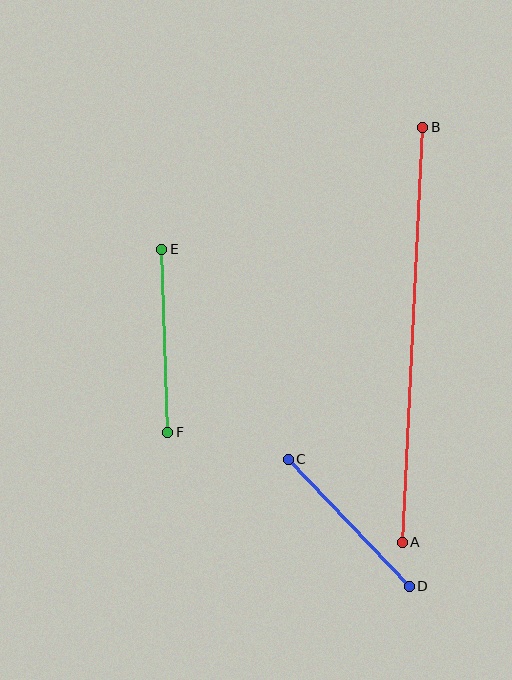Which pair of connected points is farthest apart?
Points A and B are farthest apart.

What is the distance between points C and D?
The distance is approximately 175 pixels.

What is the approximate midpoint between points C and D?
The midpoint is at approximately (349, 523) pixels.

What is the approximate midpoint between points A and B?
The midpoint is at approximately (412, 335) pixels.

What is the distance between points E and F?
The distance is approximately 183 pixels.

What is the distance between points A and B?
The distance is approximately 415 pixels.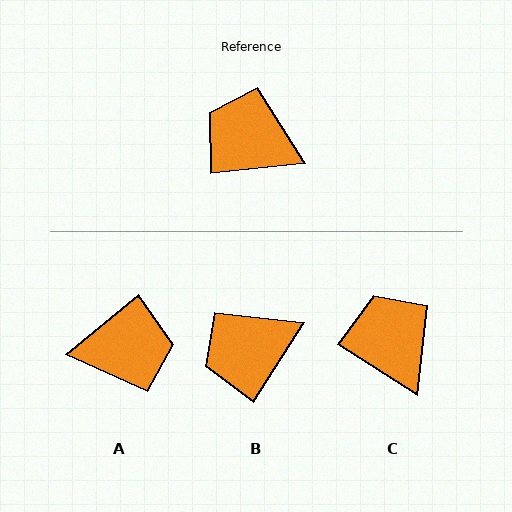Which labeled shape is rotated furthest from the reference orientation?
A, about 146 degrees away.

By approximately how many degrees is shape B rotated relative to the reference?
Approximately 52 degrees counter-clockwise.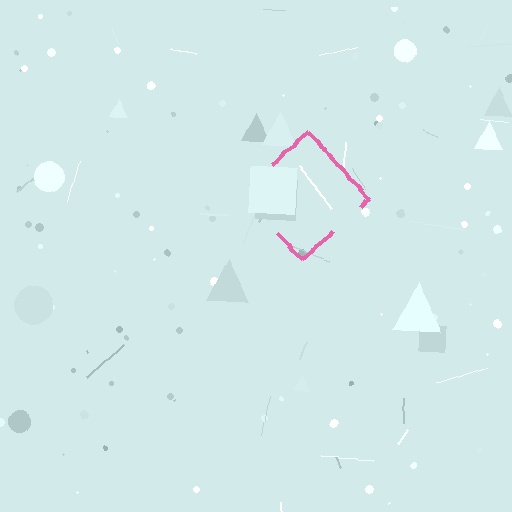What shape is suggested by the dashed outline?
The dashed outline suggests a diamond.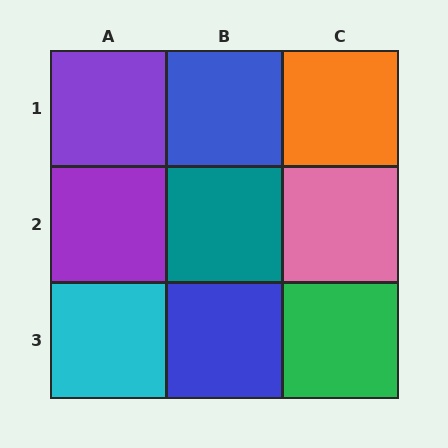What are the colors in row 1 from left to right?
Purple, blue, orange.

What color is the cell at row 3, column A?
Cyan.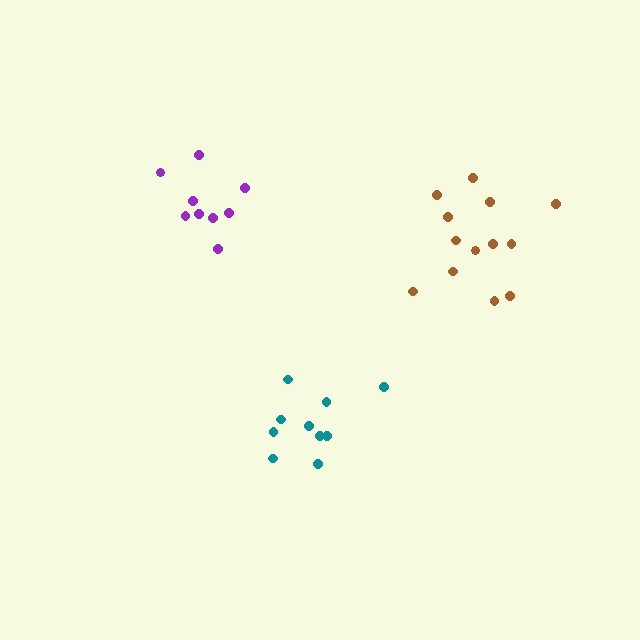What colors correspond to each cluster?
The clusters are colored: teal, purple, brown.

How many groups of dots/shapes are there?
There are 3 groups.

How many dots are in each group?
Group 1: 10 dots, Group 2: 9 dots, Group 3: 13 dots (32 total).